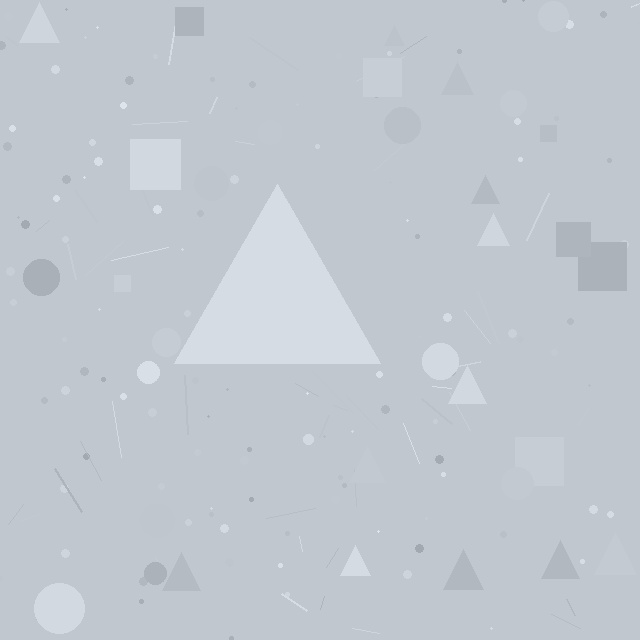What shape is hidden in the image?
A triangle is hidden in the image.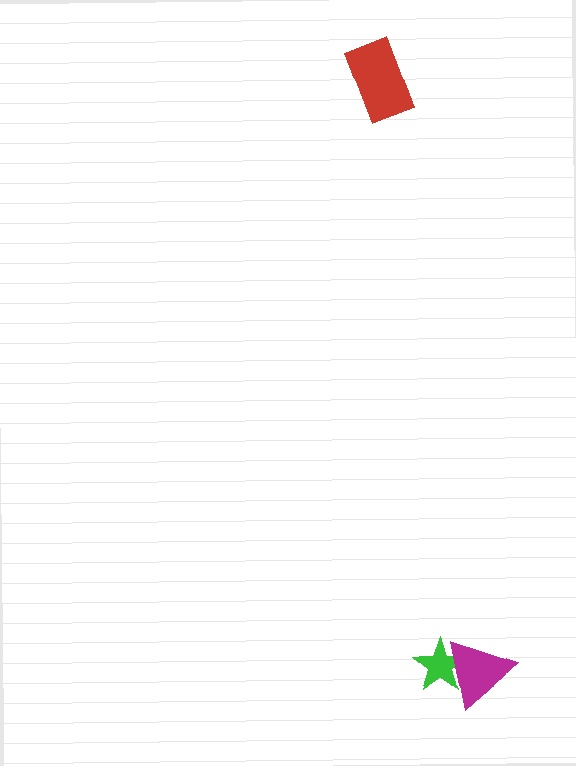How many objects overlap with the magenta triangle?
1 object overlaps with the magenta triangle.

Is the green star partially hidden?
Yes, it is partially covered by another shape.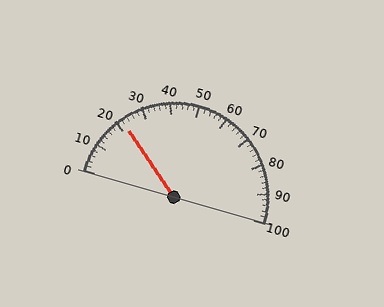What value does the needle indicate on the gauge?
The needle indicates approximately 22.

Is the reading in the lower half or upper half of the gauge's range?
The reading is in the lower half of the range (0 to 100).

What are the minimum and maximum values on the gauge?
The gauge ranges from 0 to 100.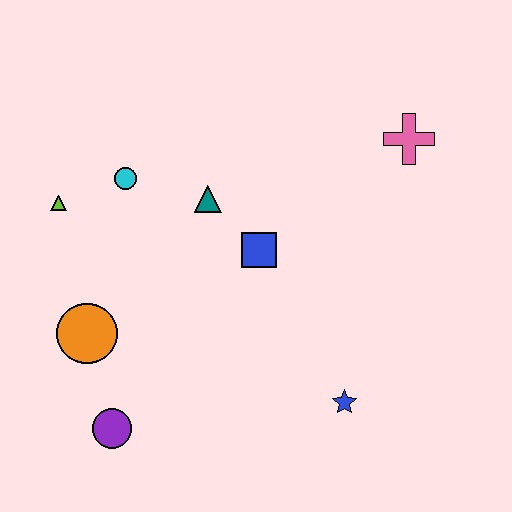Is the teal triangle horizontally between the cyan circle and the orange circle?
No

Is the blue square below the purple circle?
No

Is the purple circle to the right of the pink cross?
No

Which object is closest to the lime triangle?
The cyan circle is closest to the lime triangle.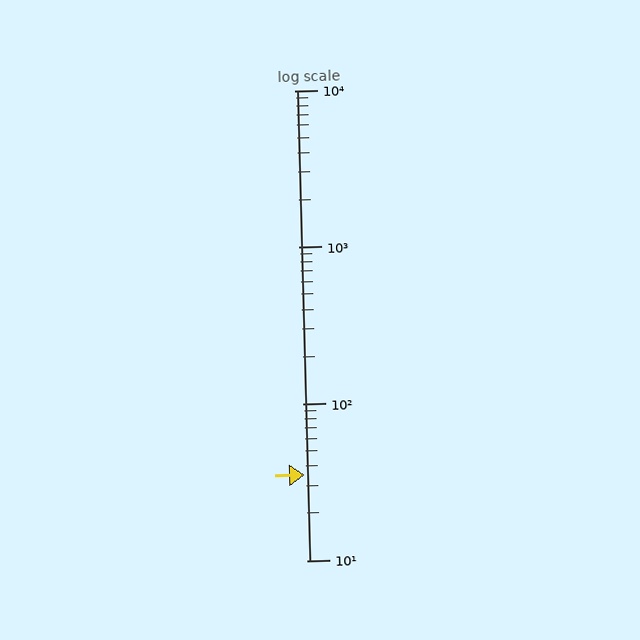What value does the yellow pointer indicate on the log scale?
The pointer indicates approximately 35.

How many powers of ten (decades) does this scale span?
The scale spans 3 decades, from 10 to 10000.